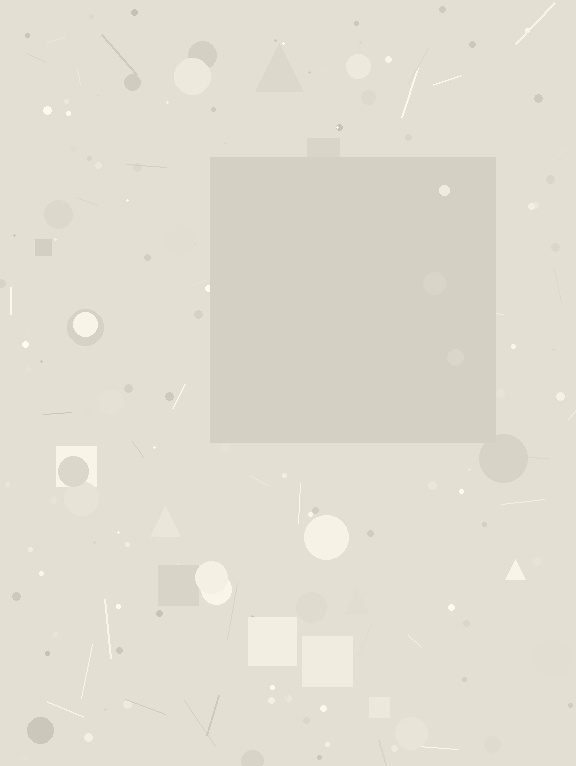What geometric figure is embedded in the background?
A square is embedded in the background.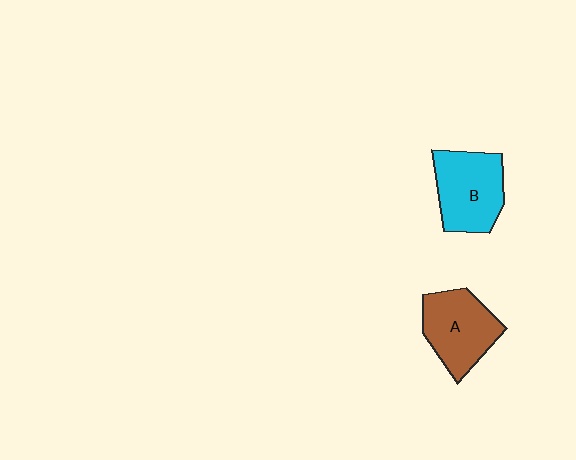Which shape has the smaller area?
Shape A (brown).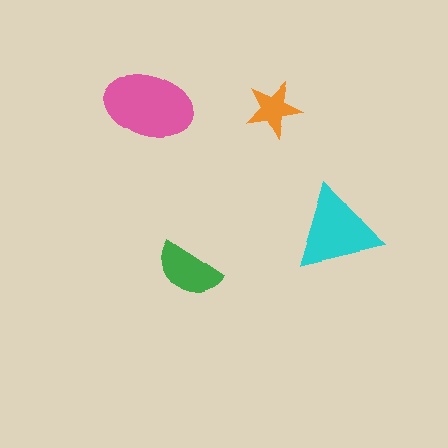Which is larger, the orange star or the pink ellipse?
The pink ellipse.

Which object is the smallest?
The orange star.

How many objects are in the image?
There are 4 objects in the image.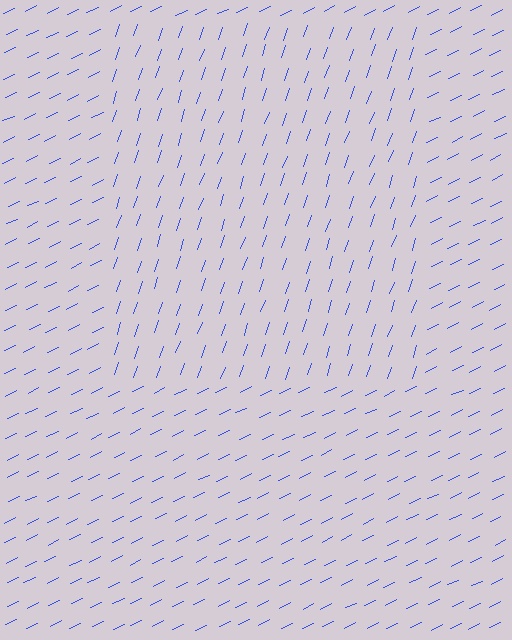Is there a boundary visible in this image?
Yes, there is a texture boundary formed by a change in line orientation.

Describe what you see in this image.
The image is filled with small blue line segments. A rectangle region in the image has lines oriented differently from the surrounding lines, creating a visible texture boundary.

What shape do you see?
I see a rectangle.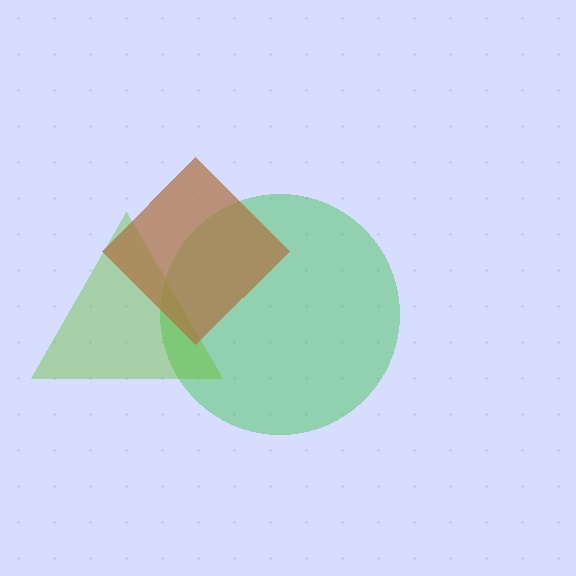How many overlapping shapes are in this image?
There are 3 overlapping shapes in the image.